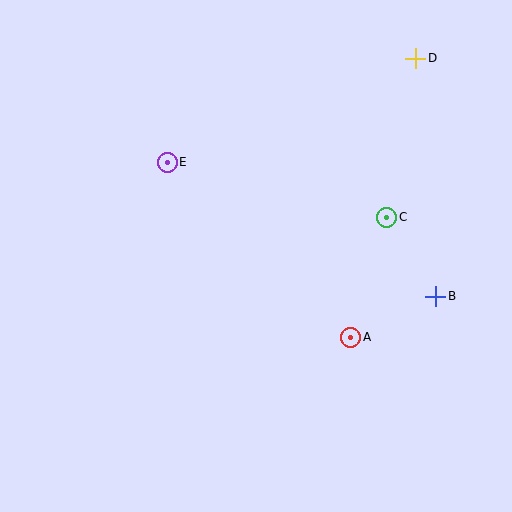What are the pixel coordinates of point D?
Point D is at (416, 58).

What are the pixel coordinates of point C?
Point C is at (387, 217).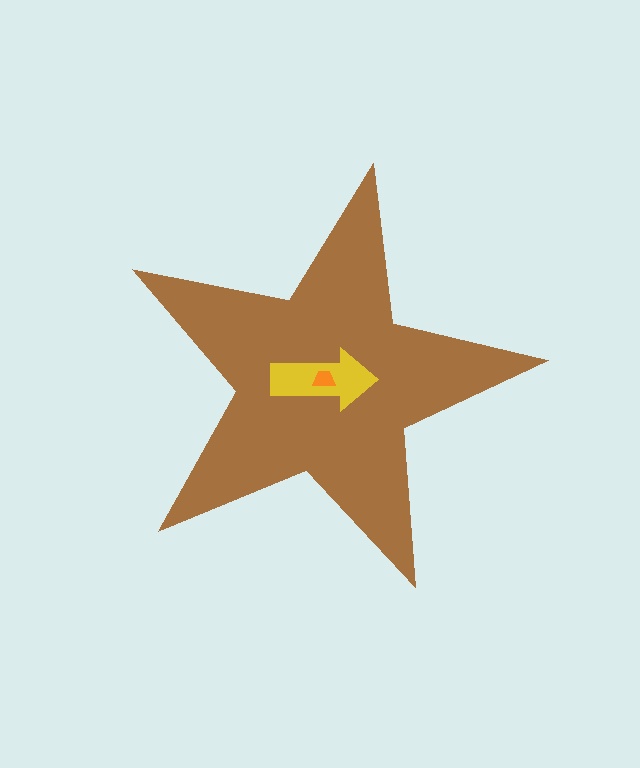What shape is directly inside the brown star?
The yellow arrow.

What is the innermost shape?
The orange trapezoid.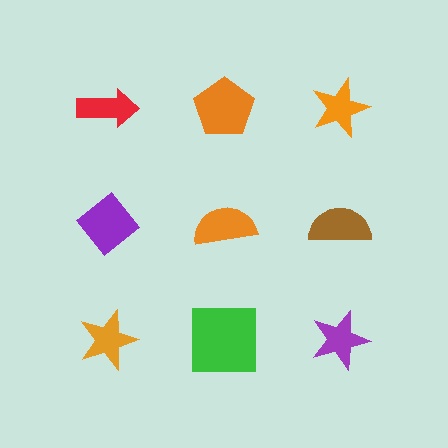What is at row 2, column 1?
A purple diamond.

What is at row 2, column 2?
An orange semicircle.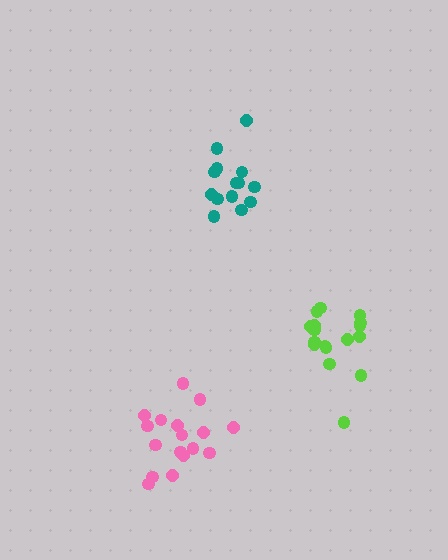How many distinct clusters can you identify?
There are 3 distinct clusters.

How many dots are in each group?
Group 1: 14 dots, Group 2: 17 dots, Group 3: 17 dots (48 total).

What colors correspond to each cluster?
The clusters are colored: teal, lime, pink.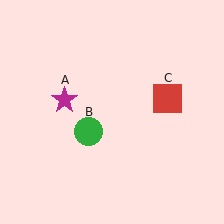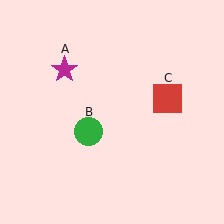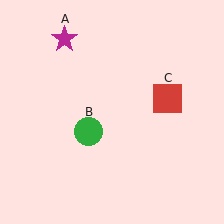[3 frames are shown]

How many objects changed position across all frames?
1 object changed position: magenta star (object A).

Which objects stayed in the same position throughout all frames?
Green circle (object B) and red square (object C) remained stationary.